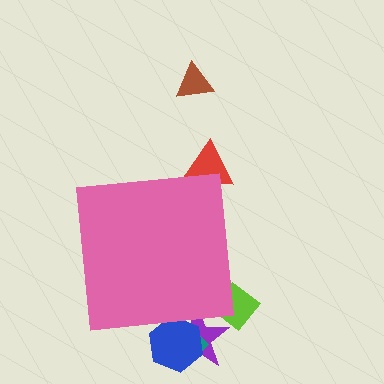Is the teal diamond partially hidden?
Yes, the teal diamond is partially hidden behind the pink square.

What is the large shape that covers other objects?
A pink square.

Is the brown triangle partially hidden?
No, the brown triangle is fully visible.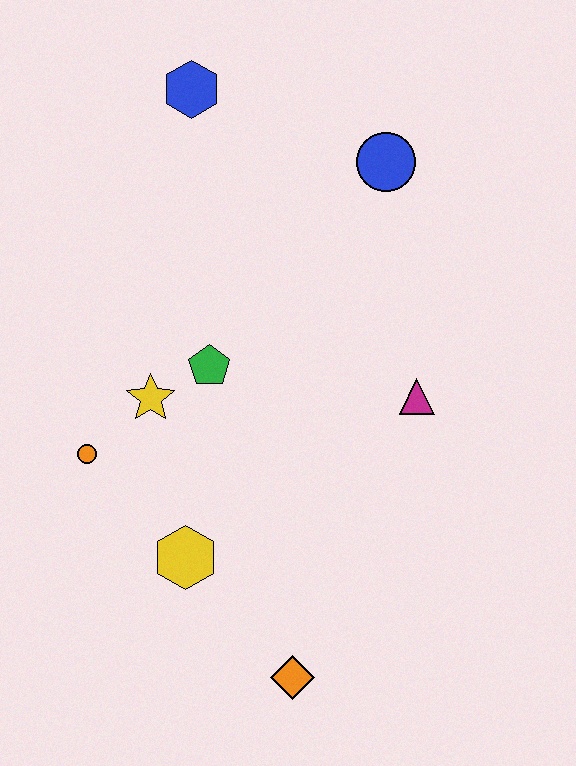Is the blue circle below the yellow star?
No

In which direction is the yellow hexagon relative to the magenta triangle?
The yellow hexagon is to the left of the magenta triangle.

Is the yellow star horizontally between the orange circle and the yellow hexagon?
Yes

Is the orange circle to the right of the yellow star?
No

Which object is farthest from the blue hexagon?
The orange diamond is farthest from the blue hexagon.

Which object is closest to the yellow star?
The green pentagon is closest to the yellow star.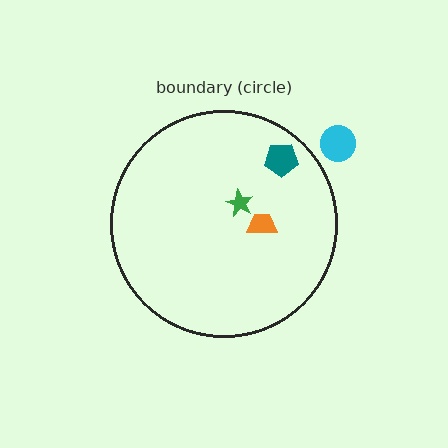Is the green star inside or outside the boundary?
Inside.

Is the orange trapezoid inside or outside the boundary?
Inside.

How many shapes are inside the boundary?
3 inside, 1 outside.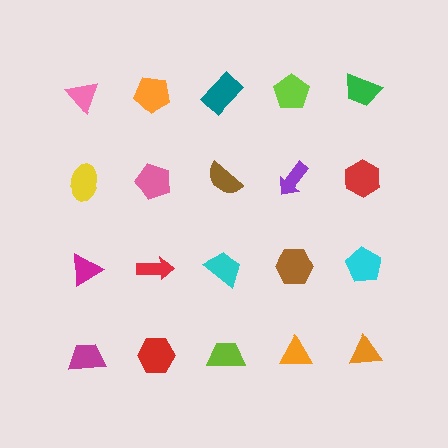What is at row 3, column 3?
A cyan trapezoid.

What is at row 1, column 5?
A green trapezoid.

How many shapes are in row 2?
5 shapes.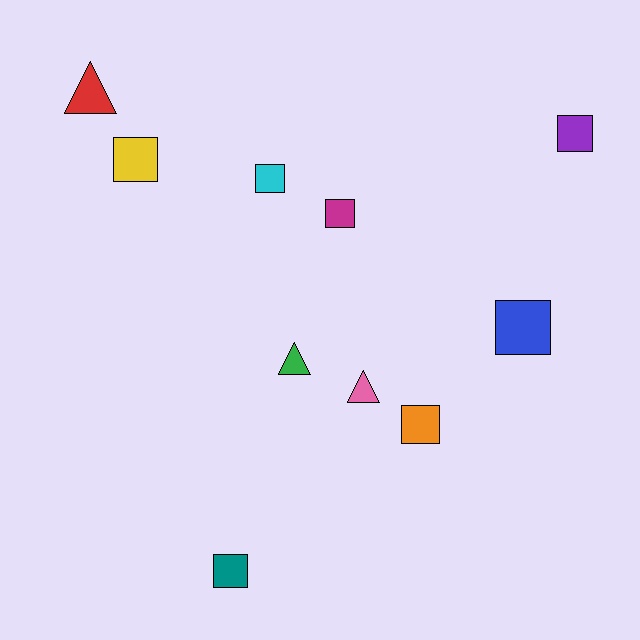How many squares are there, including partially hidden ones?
There are 7 squares.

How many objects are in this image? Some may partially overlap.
There are 10 objects.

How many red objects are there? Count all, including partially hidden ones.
There is 1 red object.